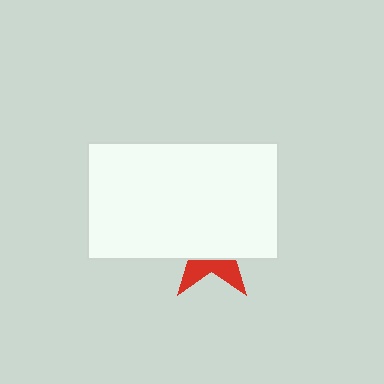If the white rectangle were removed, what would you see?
You would see the complete red star.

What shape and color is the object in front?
The object in front is a white rectangle.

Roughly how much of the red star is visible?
A small part of it is visible (roughly 32%).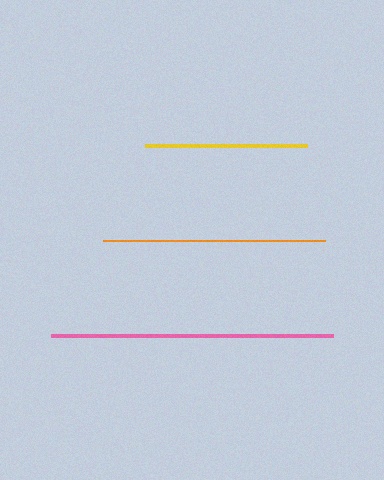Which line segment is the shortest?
The yellow line is the shortest at approximately 162 pixels.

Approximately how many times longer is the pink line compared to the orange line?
The pink line is approximately 1.3 times the length of the orange line.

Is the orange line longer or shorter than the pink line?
The pink line is longer than the orange line.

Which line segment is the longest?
The pink line is the longest at approximately 281 pixels.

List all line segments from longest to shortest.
From longest to shortest: pink, orange, yellow.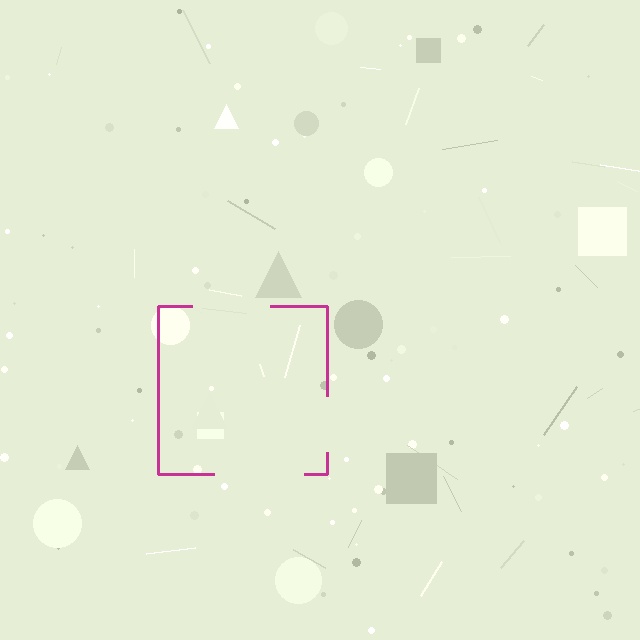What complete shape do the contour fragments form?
The contour fragments form a square.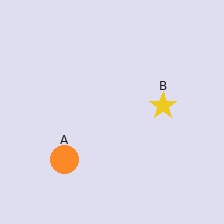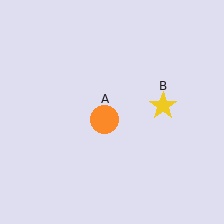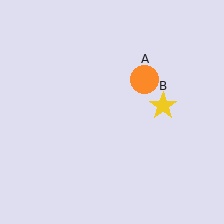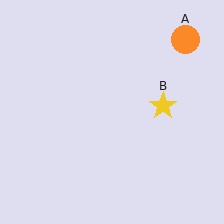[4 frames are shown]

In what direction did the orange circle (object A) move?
The orange circle (object A) moved up and to the right.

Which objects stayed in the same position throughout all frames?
Yellow star (object B) remained stationary.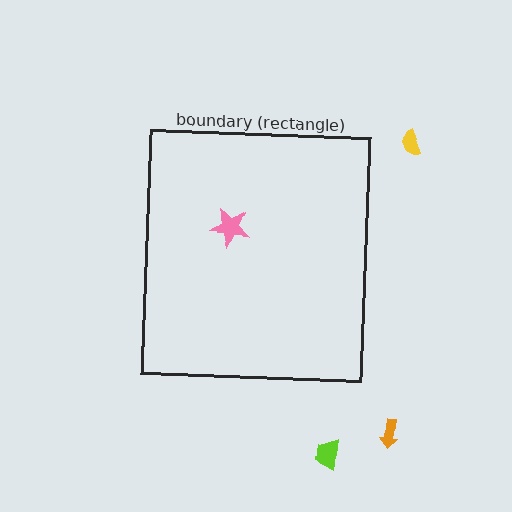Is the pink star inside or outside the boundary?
Inside.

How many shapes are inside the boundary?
1 inside, 3 outside.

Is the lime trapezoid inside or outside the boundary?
Outside.